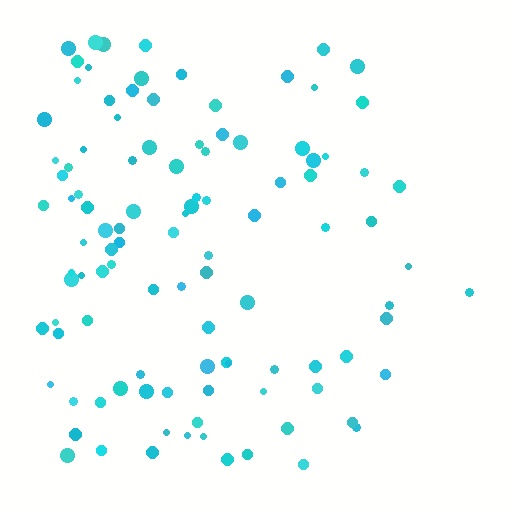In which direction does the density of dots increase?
From right to left, with the left side densest.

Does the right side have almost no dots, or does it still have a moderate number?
Still a moderate number, just noticeably fewer than the left.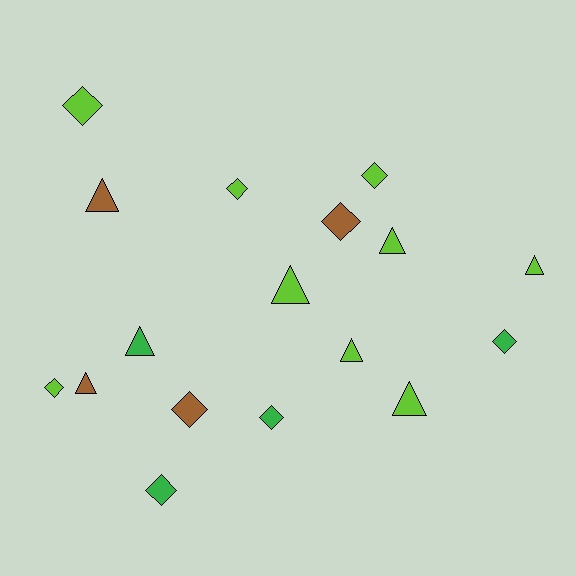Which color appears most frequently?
Lime, with 9 objects.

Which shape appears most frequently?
Diamond, with 9 objects.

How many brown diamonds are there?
There are 2 brown diamonds.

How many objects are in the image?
There are 17 objects.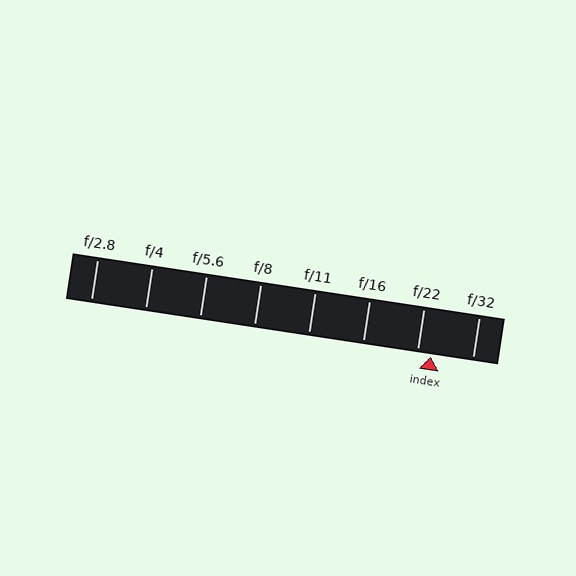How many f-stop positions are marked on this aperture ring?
There are 8 f-stop positions marked.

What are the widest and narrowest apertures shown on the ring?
The widest aperture shown is f/2.8 and the narrowest is f/32.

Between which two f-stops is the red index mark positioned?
The index mark is between f/22 and f/32.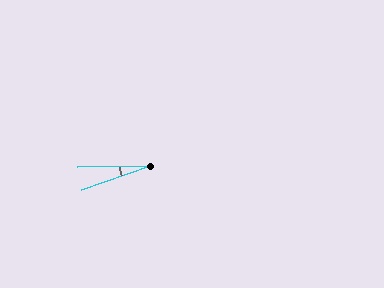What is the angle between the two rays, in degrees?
Approximately 18 degrees.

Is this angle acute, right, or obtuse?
It is acute.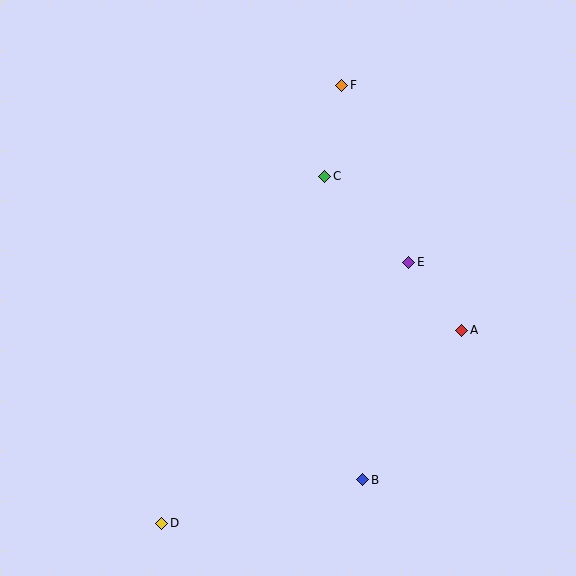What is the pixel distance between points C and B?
The distance between C and B is 306 pixels.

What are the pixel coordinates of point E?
Point E is at (409, 262).